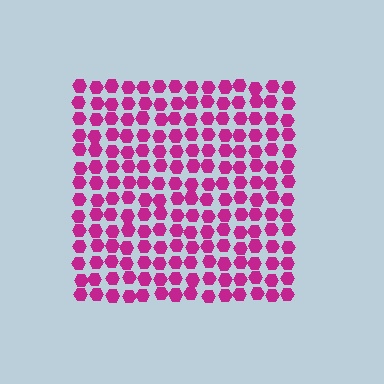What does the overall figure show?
The overall figure shows a square.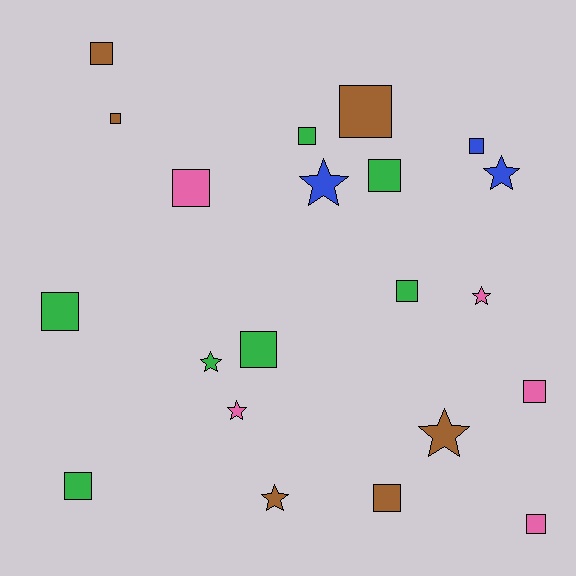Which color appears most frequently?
Green, with 7 objects.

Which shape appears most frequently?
Square, with 14 objects.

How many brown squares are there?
There are 4 brown squares.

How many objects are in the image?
There are 21 objects.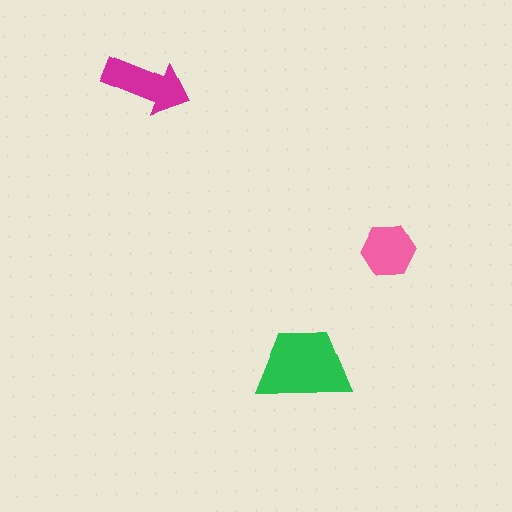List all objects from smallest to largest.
The pink hexagon, the magenta arrow, the green trapezoid.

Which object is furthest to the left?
The magenta arrow is leftmost.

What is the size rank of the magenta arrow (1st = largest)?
2nd.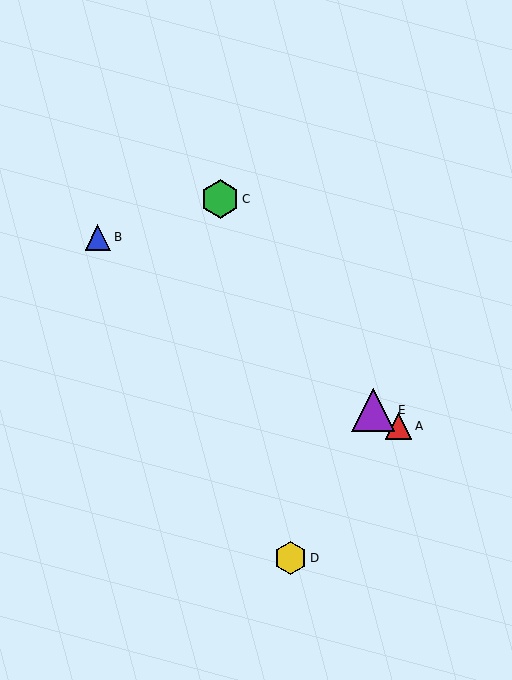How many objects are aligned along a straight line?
3 objects (A, B, E) are aligned along a straight line.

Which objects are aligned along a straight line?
Objects A, B, E are aligned along a straight line.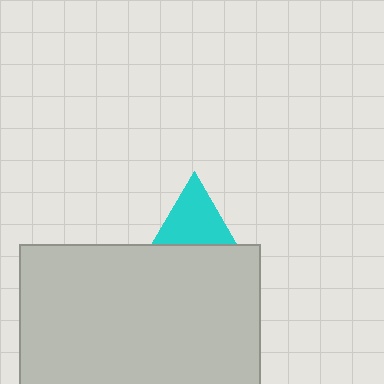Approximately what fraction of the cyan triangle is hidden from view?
Roughly 50% of the cyan triangle is hidden behind the light gray rectangle.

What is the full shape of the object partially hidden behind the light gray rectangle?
The partially hidden object is a cyan triangle.